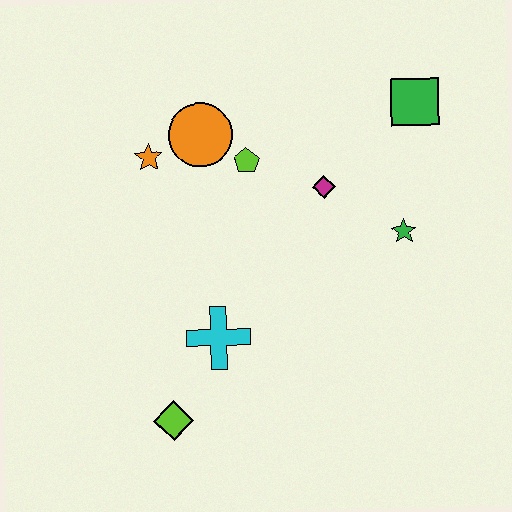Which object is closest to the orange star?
The orange circle is closest to the orange star.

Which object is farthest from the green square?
The lime diamond is farthest from the green square.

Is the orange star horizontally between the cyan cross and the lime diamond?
No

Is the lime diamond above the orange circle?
No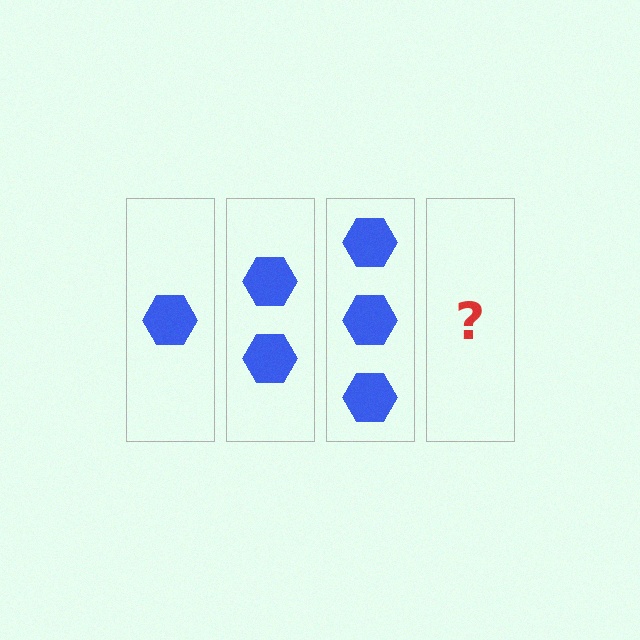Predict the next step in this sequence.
The next step is 4 hexagons.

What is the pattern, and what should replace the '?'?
The pattern is that each step adds one more hexagon. The '?' should be 4 hexagons.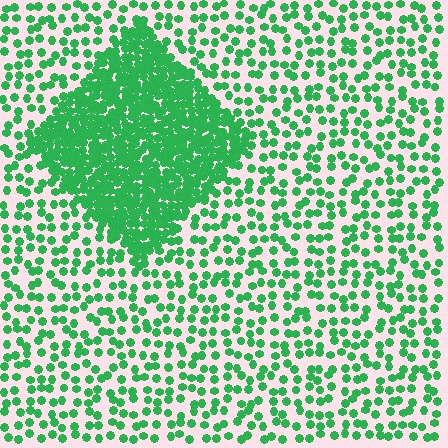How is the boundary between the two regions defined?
The boundary is defined by a change in element density (approximately 3.0x ratio). All elements are the same color, size, and shape.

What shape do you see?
I see a diamond.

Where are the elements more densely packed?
The elements are more densely packed inside the diamond boundary.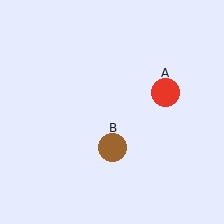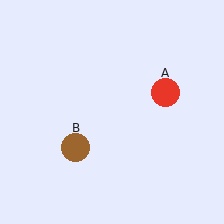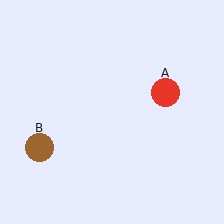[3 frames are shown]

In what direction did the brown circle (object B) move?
The brown circle (object B) moved left.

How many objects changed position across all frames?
1 object changed position: brown circle (object B).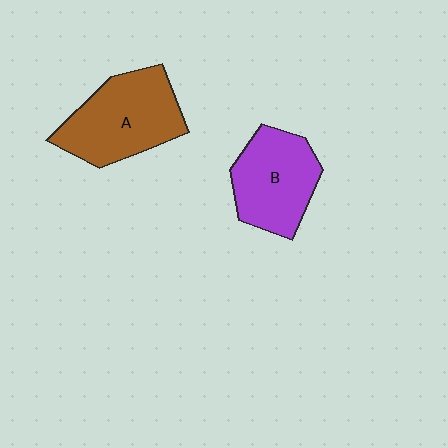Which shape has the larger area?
Shape A (brown).